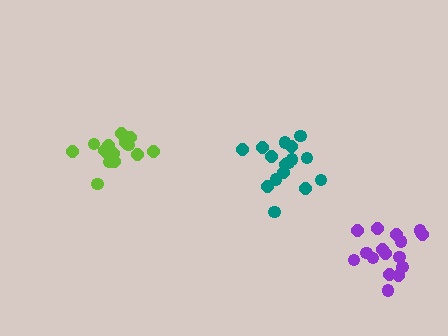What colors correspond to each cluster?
The clusters are colored: lime, purple, teal.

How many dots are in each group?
Group 1: 16 dots, Group 2: 16 dots, Group 3: 16 dots (48 total).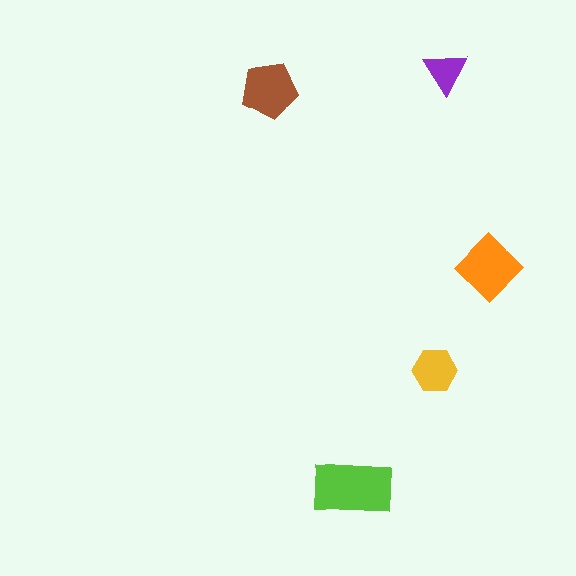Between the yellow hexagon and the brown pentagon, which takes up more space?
The brown pentagon.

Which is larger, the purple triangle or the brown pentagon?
The brown pentagon.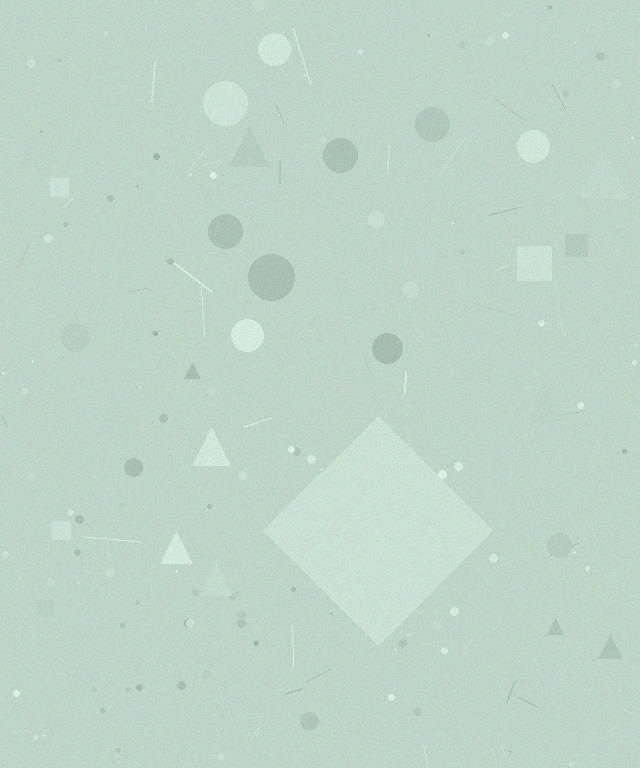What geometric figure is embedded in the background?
A diamond is embedded in the background.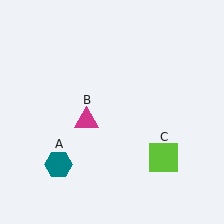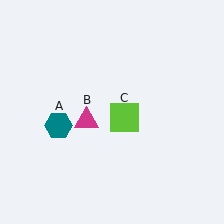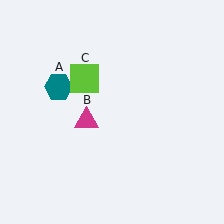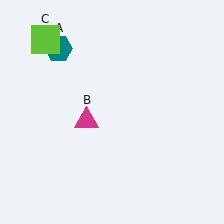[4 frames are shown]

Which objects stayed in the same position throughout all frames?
Magenta triangle (object B) remained stationary.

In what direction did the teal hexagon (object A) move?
The teal hexagon (object A) moved up.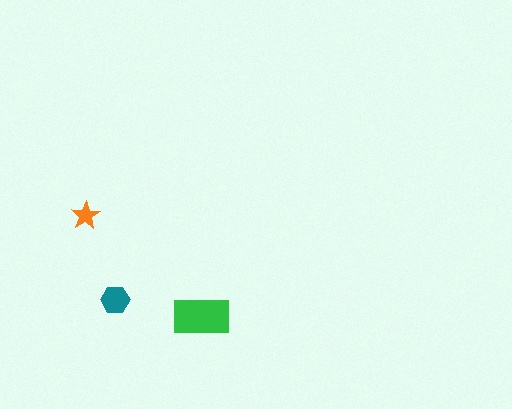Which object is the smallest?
The orange star.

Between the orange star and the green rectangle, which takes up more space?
The green rectangle.